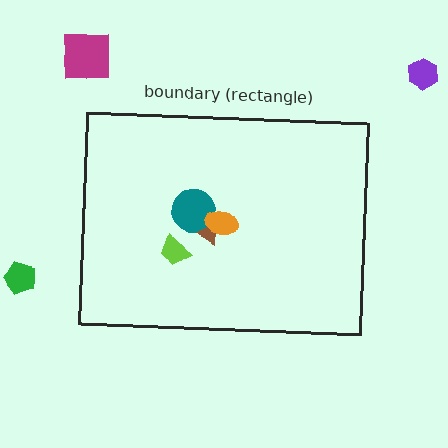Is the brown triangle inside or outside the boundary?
Inside.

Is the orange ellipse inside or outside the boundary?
Inside.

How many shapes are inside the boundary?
4 inside, 3 outside.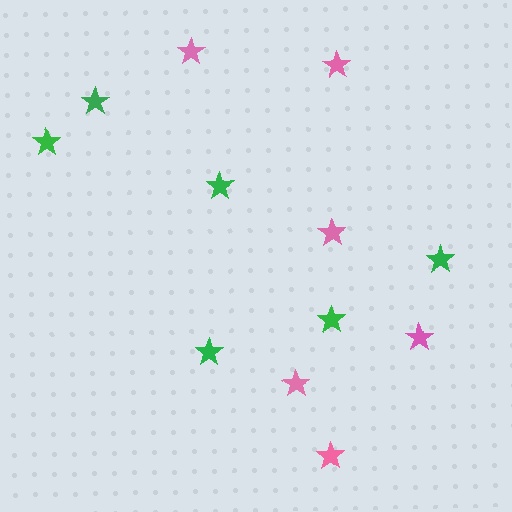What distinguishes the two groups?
There are 2 groups: one group of green stars (6) and one group of pink stars (6).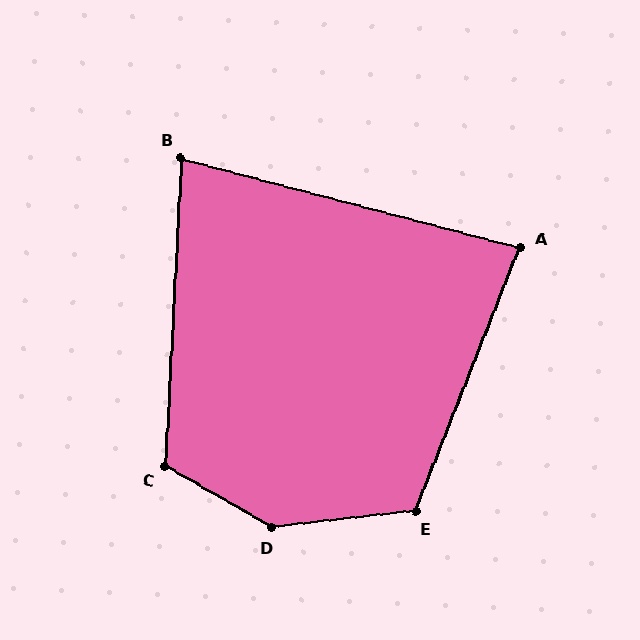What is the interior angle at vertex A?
Approximately 83 degrees (acute).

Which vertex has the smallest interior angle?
B, at approximately 78 degrees.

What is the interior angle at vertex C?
Approximately 117 degrees (obtuse).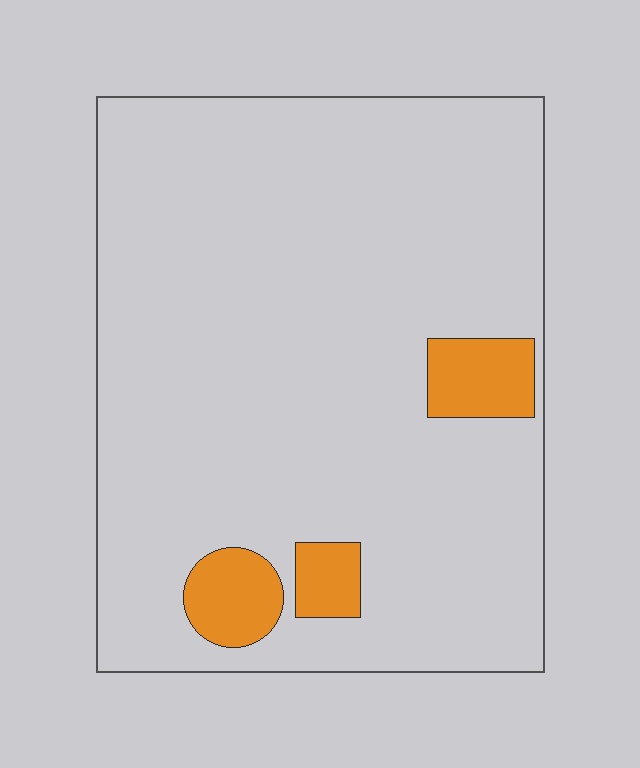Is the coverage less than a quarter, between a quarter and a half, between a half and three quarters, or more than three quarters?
Less than a quarter.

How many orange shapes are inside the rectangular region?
3.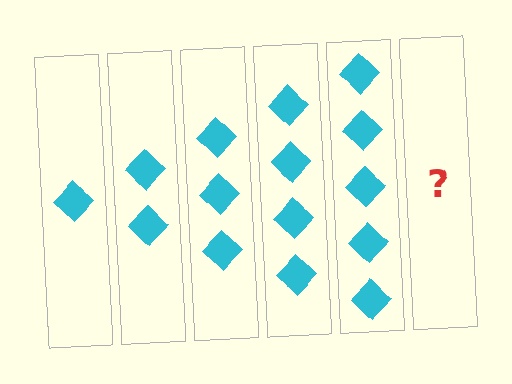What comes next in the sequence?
The next element should be 6 diamonds.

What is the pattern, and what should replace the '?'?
The pattern is that each step adds one more diamond. The '?' should be 6 diamonds.